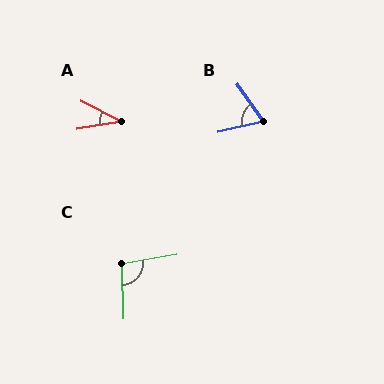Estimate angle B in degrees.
Approximately 68 degrees.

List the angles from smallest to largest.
A (36°), B (68°), C (99°).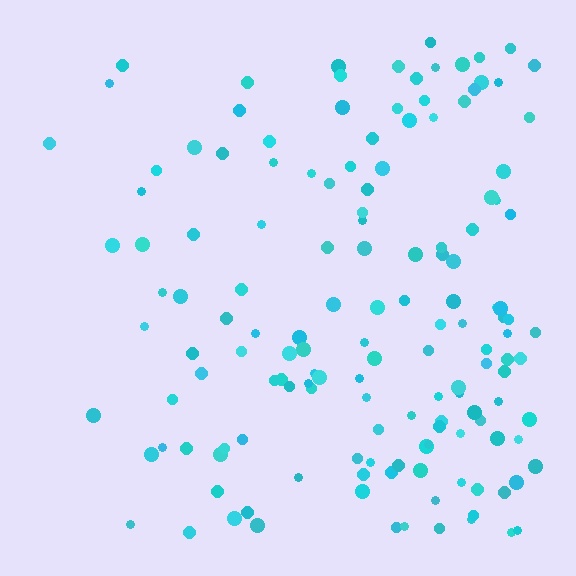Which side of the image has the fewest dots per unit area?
The left.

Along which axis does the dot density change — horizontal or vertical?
Horizontal.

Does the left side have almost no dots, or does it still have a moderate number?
Still a moderate number, just noticeably fewer than the right.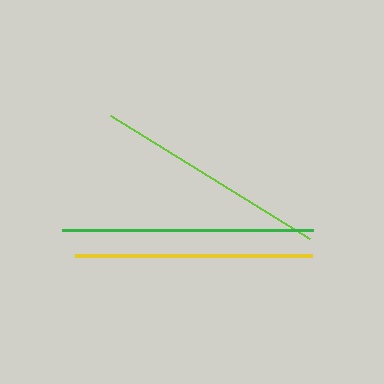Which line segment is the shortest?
The lime line is the shortest at approximately 233 pixels.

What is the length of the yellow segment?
The yellow segment is approximately 238 pixels long.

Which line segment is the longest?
The green line is the longest at approximately 252 pixels.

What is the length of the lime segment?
The lime segment is approximately 233 pixels long.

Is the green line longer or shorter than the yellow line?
The green line is longer than the yellow line.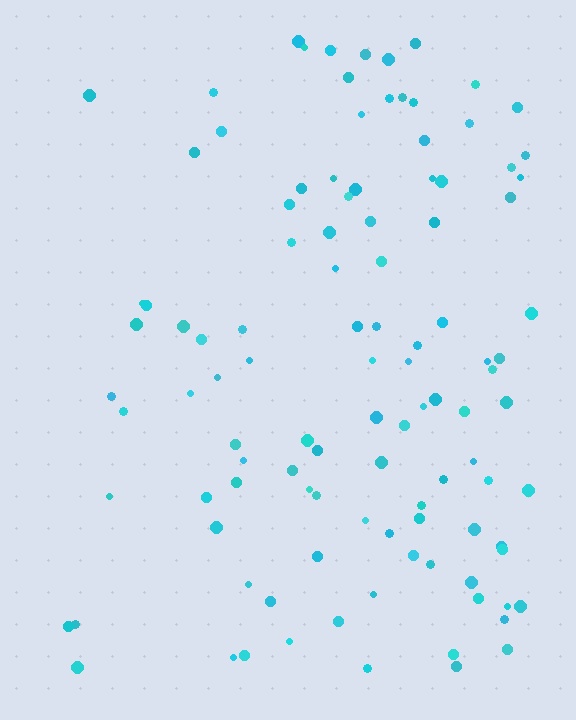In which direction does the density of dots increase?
From left to right, with the right side densest.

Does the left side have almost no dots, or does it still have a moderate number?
Still a moderate number, just noticeably fewer than the right.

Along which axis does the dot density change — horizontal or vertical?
Horizontal.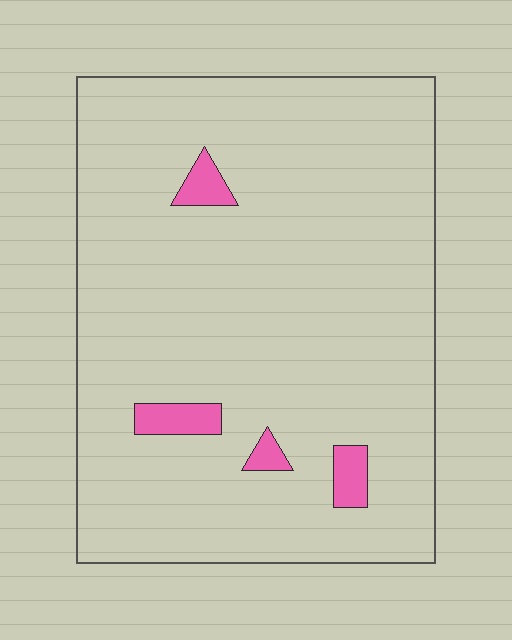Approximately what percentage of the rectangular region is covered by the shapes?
Approximately 5%.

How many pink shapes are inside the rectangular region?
4.